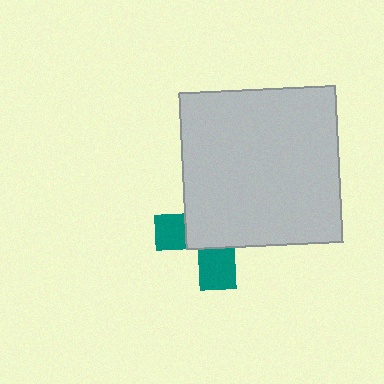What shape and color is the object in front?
The object in front is a light gray square.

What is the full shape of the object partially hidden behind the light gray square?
The partially hidden object is a teal cross.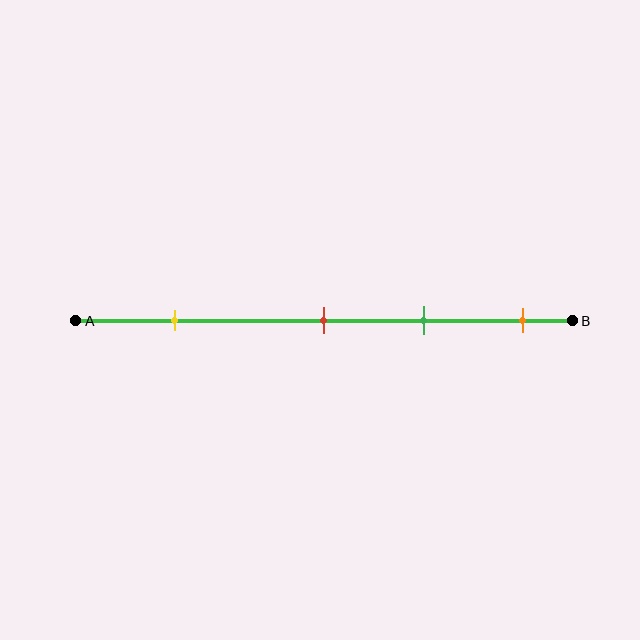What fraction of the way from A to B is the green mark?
The green mark is approximately 70% (0.7) of the way from A to B.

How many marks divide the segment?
There are 4 marks dividing the segment.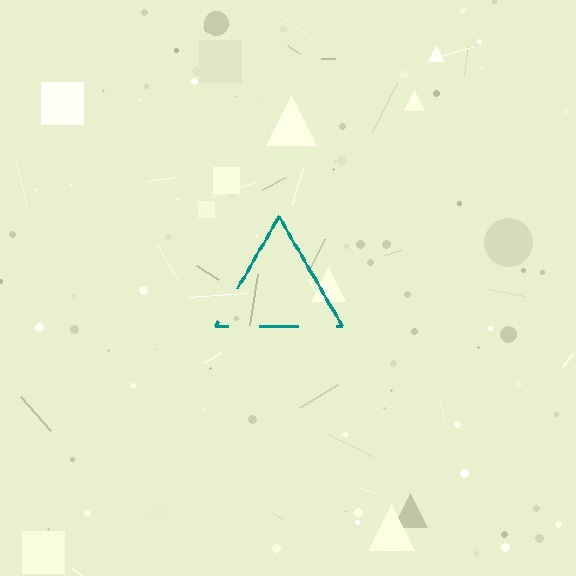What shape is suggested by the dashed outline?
The dashed outline suggests a triangle.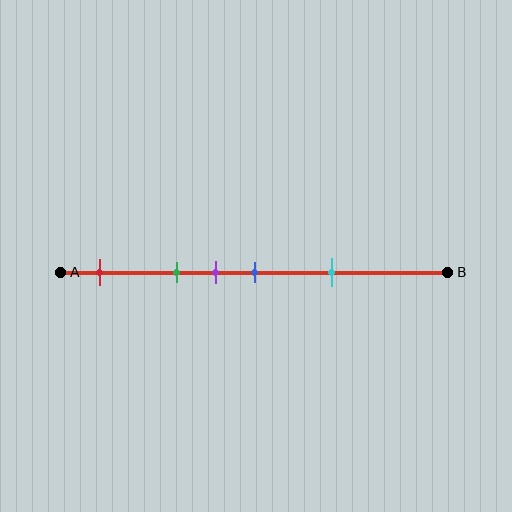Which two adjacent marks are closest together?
The purple and blue marks are the closest adjacent pair.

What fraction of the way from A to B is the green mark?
The green mark is approximately 30% (0.3) of the way from A to B.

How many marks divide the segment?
There are 5 marks dividing the segment.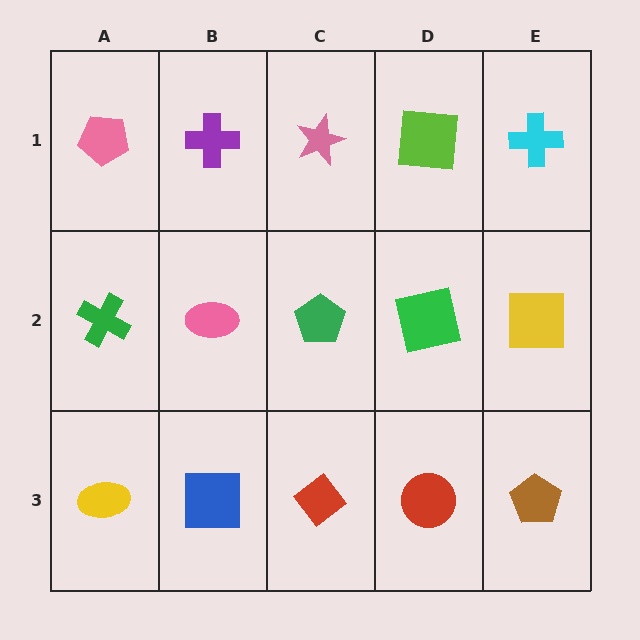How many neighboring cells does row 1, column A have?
2.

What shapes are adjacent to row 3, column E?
A yellow square (row 2, column E), a red circle (row 3, column D).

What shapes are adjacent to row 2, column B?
A purple cross (row 1, column B), a blue square (row 3, column B), a green cross (row 2, column A), a green pentagon (row 2, column C).